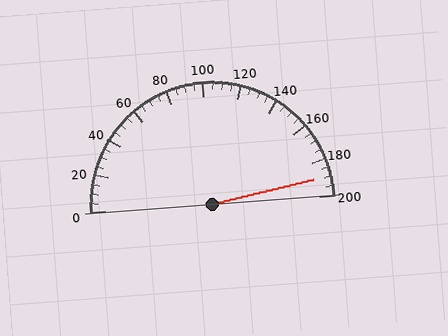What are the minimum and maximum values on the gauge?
The gauge ranges from 0 to 200.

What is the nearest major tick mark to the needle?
The nearest major tick mark is 200.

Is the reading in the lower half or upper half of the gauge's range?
The reading is in the upper half of the range (0 to 200).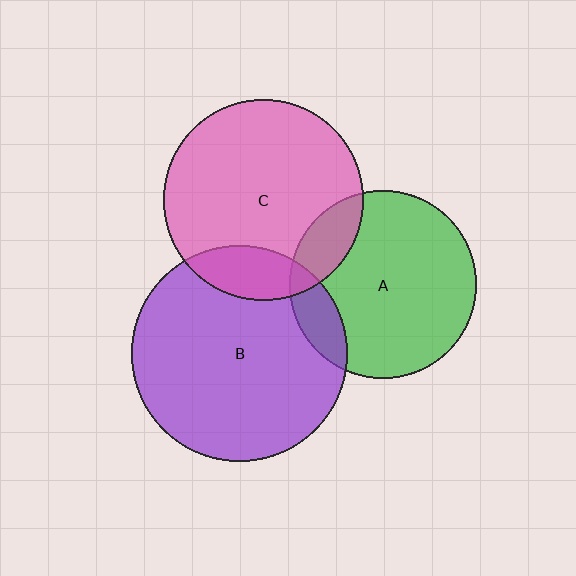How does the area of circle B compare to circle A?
Approximately 1.3 times.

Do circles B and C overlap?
Yes.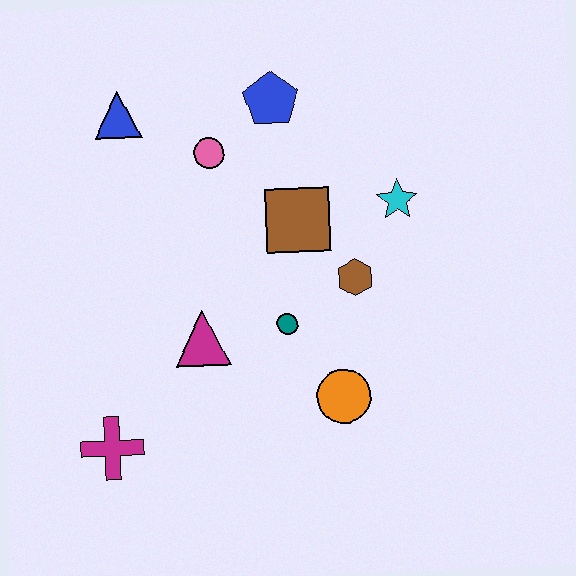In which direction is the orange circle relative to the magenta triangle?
The orange circle is to the right of the magenta triangle.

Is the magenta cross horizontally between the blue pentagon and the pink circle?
No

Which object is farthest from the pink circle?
The magenta cross is farthest from the pink circle.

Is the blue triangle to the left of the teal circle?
Yes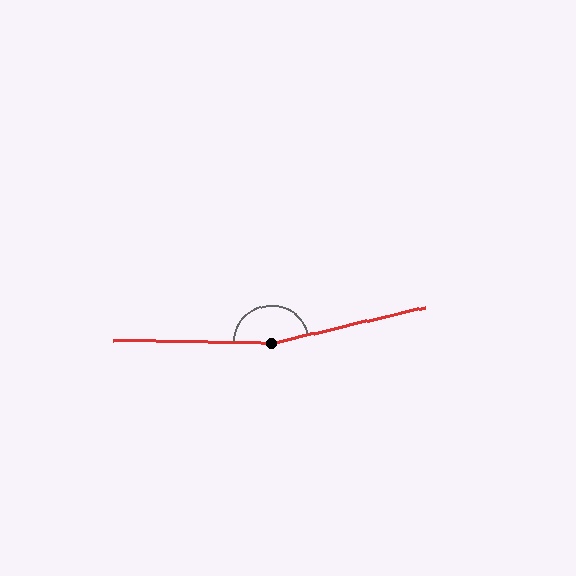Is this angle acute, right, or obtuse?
It is obtuse.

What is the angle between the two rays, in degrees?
Approximately 166 degrees.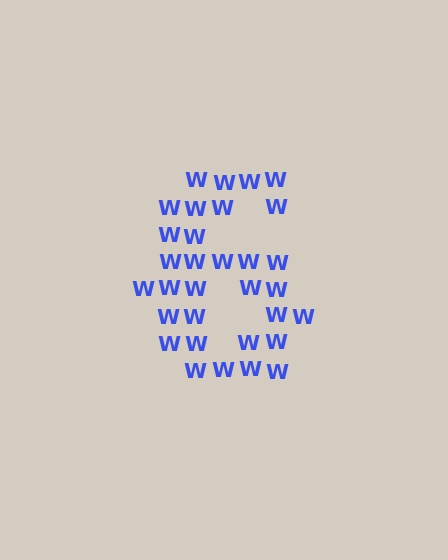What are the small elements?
The small elements are letter W's.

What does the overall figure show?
The overall figure shows the digit 6.